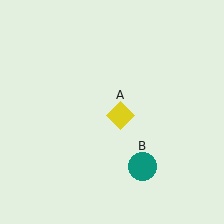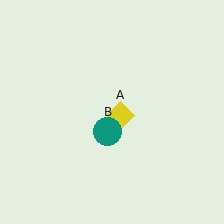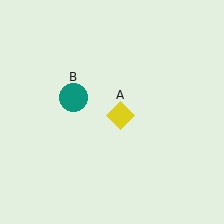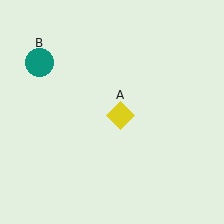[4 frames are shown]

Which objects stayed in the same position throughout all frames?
Yellow diamond (object A) remained stationary.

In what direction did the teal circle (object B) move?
The teal circle (object B) moved up and to the left.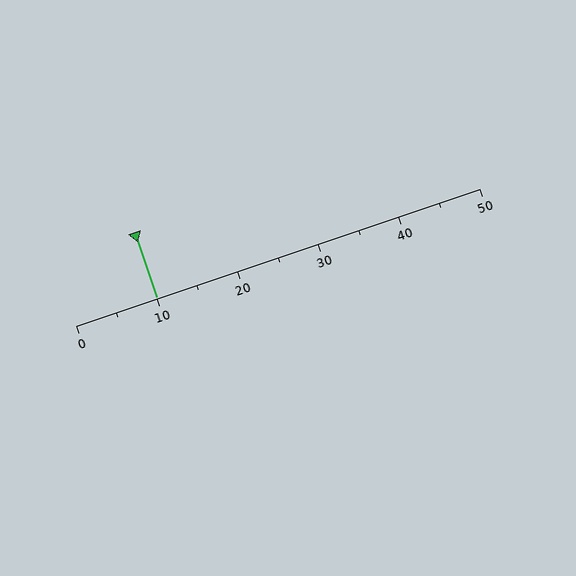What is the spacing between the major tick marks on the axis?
The major ticks are spaced 10 apart.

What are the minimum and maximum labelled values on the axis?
The axis runs from 0 to 50.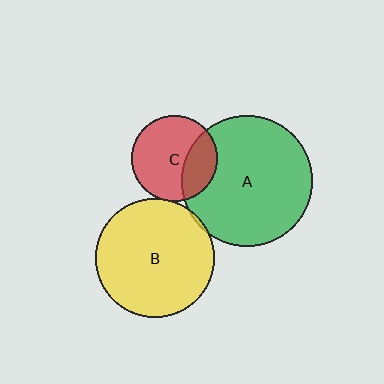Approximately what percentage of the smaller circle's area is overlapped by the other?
Approximately 5%.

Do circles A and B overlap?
Yes.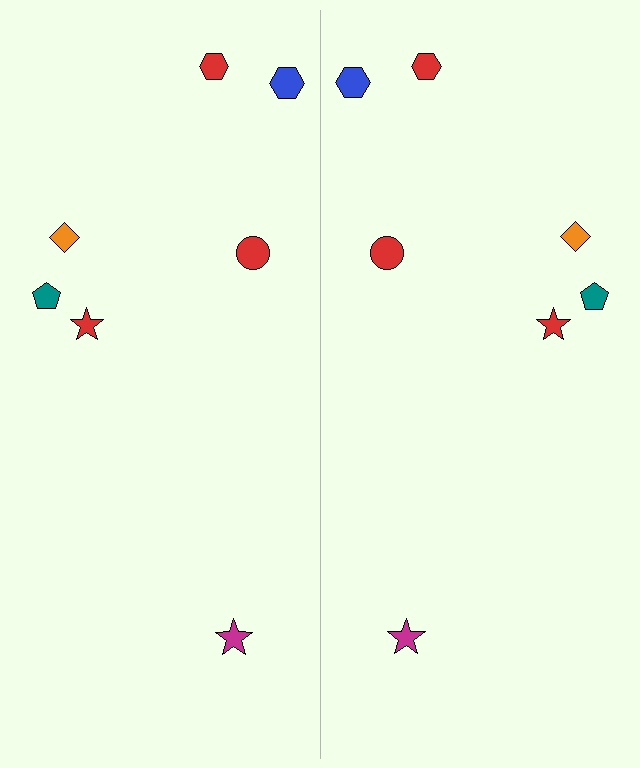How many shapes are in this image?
There are 14 shapes in this image.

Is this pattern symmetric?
Yes, this pattern has bilateral (reflection) symmetry.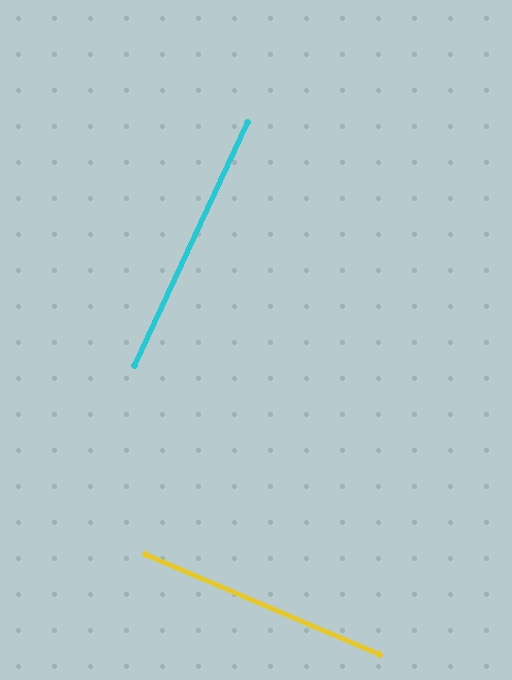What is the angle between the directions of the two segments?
Approximately 88 degrees.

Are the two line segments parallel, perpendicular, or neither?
Perpendicular — they meet at approximately 88°.